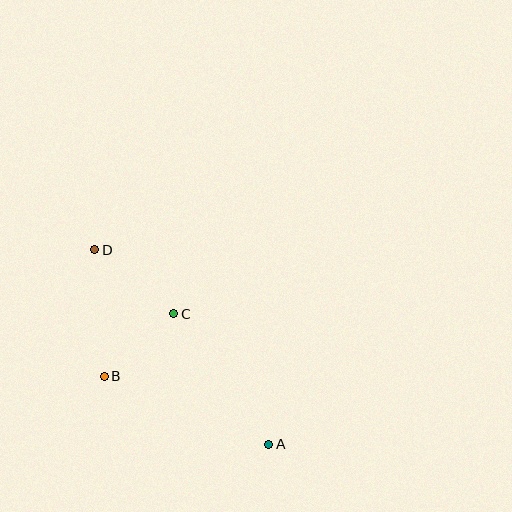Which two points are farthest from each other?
Points A and D are farthest from each other.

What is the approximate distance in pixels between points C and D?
The distance between C and D is approximately 102 pixels.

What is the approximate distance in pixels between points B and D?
The distance between B and D is approximately 127 pixels.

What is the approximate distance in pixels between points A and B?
The distance between A and B is approximately 178 pixels.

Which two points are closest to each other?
Points B and C are closest to each other.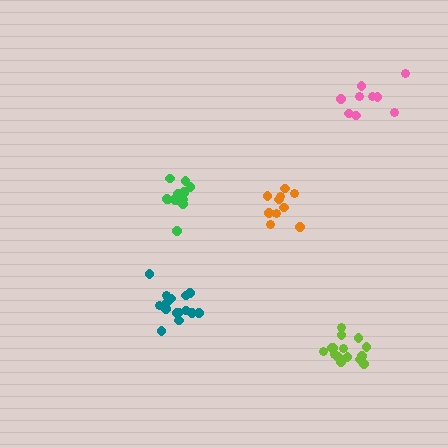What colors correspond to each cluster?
The clusters are colored: orange, pink, lime, green, teal.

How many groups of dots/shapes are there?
There are 5 groups.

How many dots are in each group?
Group 1: 10 dots, Group 2: 9 dots, Group 3: 15 dots, Group 4: 14 dots, Group 5: 15 dots (63 total).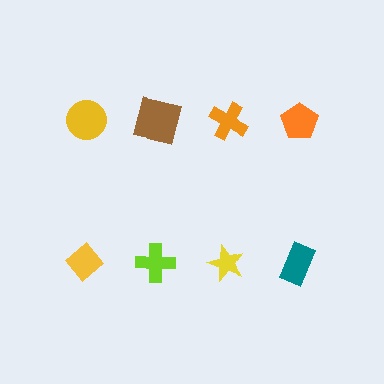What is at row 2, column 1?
A yellow diamond.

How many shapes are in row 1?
4 shapes.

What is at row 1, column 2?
A brown square.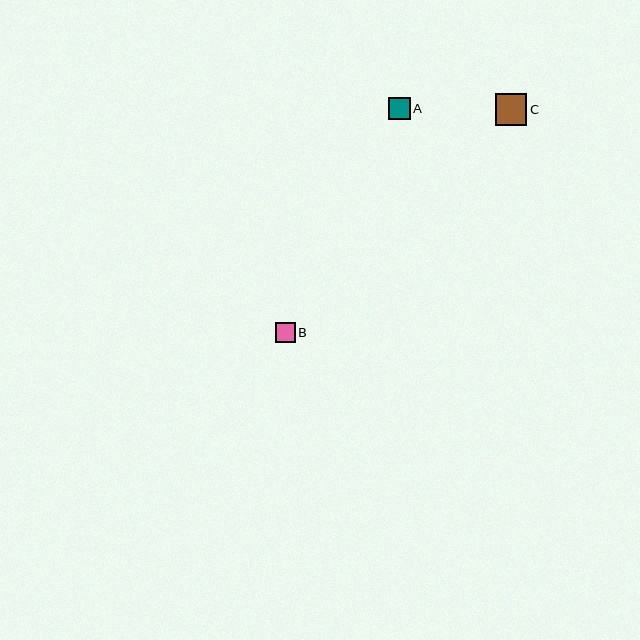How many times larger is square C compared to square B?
Square C is approximately 1.6 times the size of square B.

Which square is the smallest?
Square B is the smallest with a size of approximately 20 pixels.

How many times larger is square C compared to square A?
Square C is approximately 1.4 times the size of square A.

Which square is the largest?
Square C is the largest with a size of approximately 32 pixels.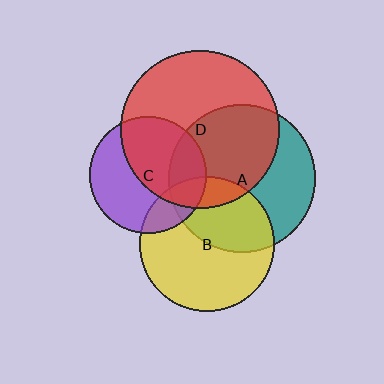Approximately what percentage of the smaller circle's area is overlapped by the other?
Approximately 50%.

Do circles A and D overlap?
Yes.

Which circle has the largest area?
Circle D (red).